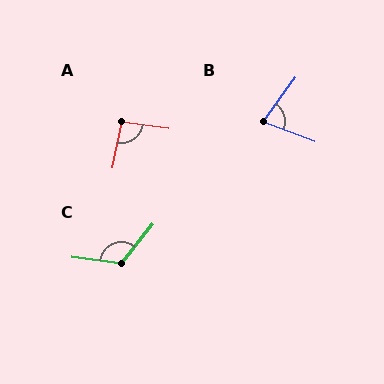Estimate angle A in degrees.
Approximately 94 degrees.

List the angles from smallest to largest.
B (75°), A (94°), C (122°).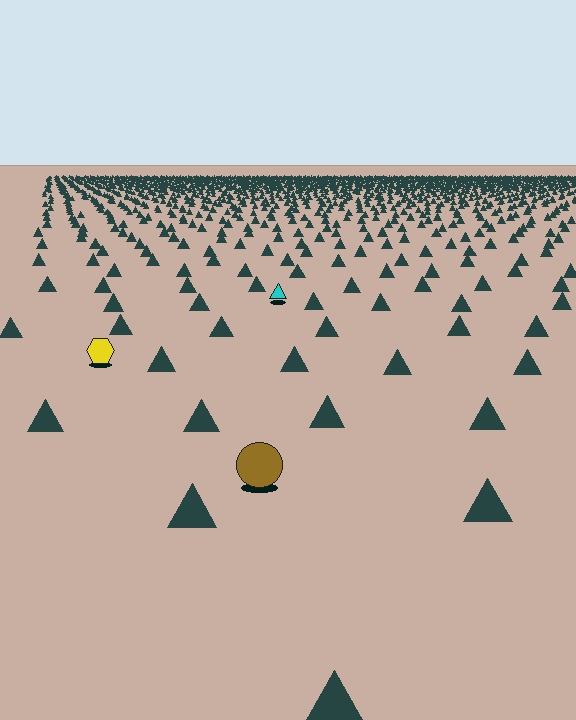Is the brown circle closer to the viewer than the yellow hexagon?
Yes. The brown circle is closer — you can tell from the texture gradient: the ground texture is coarser near it.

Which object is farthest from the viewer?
The cyan triangle is farthest from the viewer. It appears smaller and the ground texture around it is denser.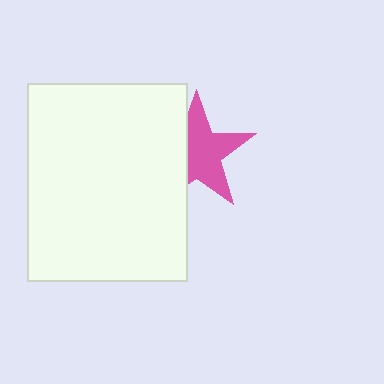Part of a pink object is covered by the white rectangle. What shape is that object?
It is a star.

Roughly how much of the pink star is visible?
About half of it is visible (roughly 65%).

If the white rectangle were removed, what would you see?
You would see the complete pink star.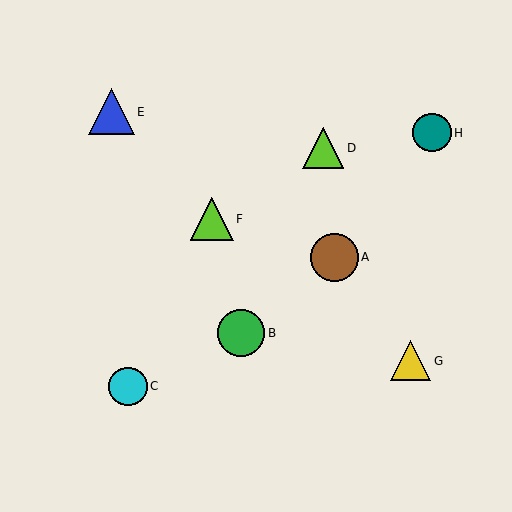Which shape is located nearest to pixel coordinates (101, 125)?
The blue triangle (labeled E) at (111, 112) is nearest to that location.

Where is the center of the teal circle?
The center of the teal circle is at (432, 133).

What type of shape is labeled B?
Shape B is a green circle.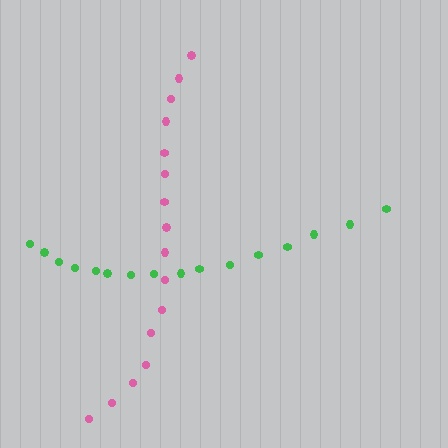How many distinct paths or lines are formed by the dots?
There are 2 distinct paths.